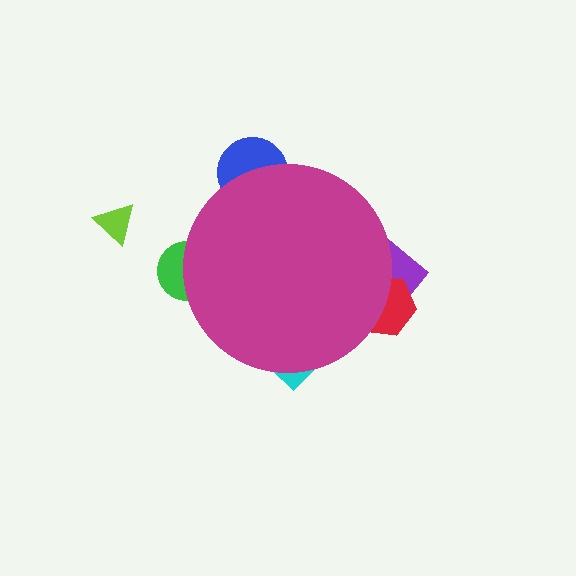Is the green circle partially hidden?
Yes, the green circle is partially hidden behind the magenta circle.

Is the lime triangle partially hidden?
No, the lime triangle is fully visible.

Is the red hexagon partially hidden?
Yes, the red hexagon is partially hidden behind the magenta circle.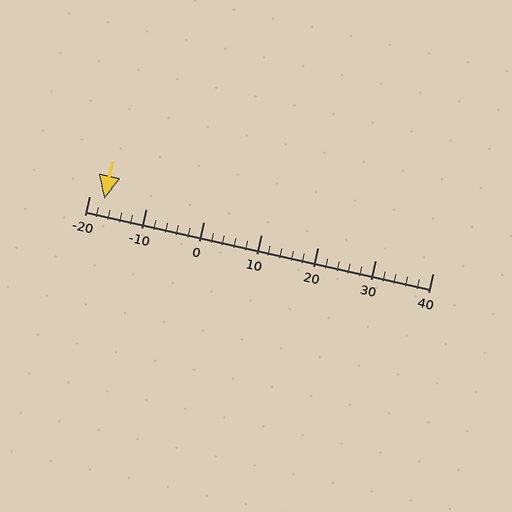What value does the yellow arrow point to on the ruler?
The yellow arrow points to approximately -17.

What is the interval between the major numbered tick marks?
The major tick marks are spaced 10 units apart.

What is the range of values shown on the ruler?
The ruler shows values from -20 to 40.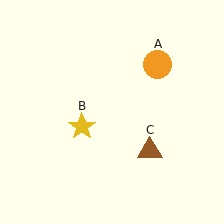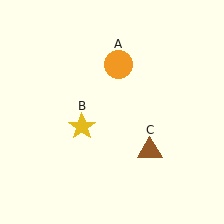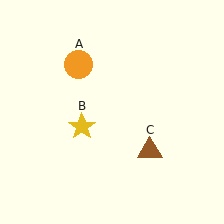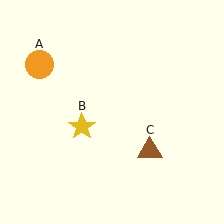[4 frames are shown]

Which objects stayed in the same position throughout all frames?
Yellow star (object B) and brown triangle (object C) remained stationary.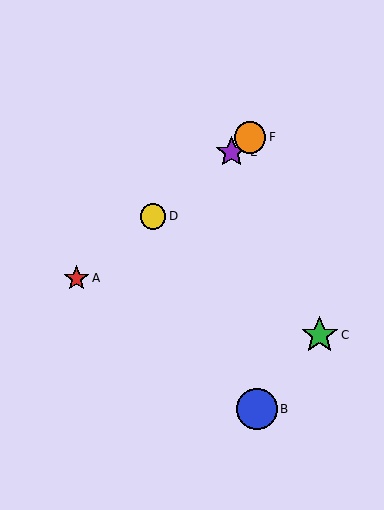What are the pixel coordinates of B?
Object B is at (257, 409).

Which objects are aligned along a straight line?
Objects A, D, E, F are aligned along a straight line.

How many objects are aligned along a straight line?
4 objects (A, D, E, F) are aligned along a straight line.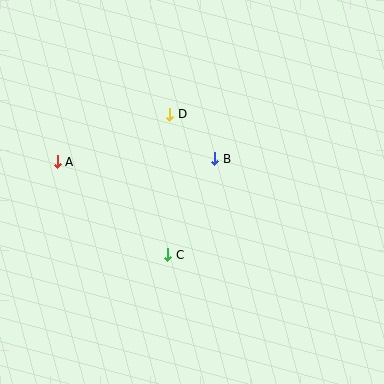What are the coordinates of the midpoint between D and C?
The midpoint between D and C is at (169, 185).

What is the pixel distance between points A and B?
The distance between A and B is 158 pixels.